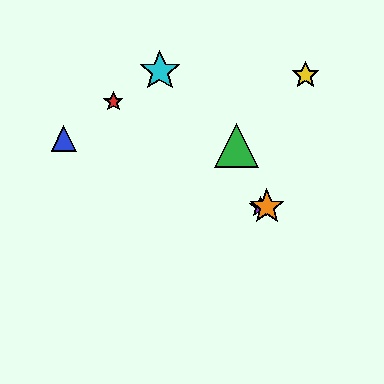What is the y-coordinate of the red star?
The red star is at y≈102.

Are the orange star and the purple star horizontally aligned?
Yes, both are at y≈207.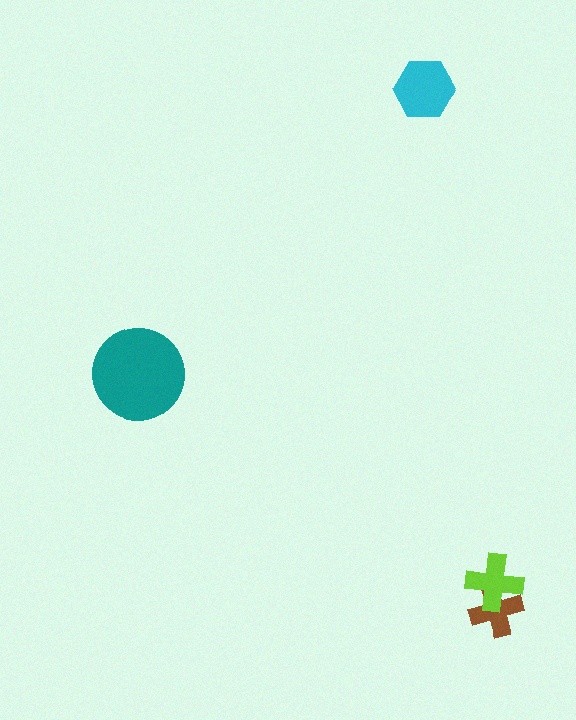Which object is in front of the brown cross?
The lime cross is in front of the brown cross.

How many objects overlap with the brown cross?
1 object overlaps with the brown cross.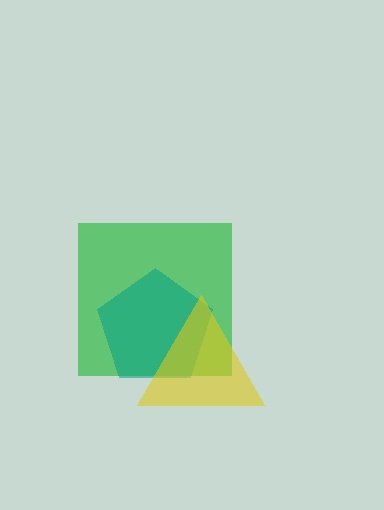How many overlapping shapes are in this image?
There are 3 overlapping shapes in the image.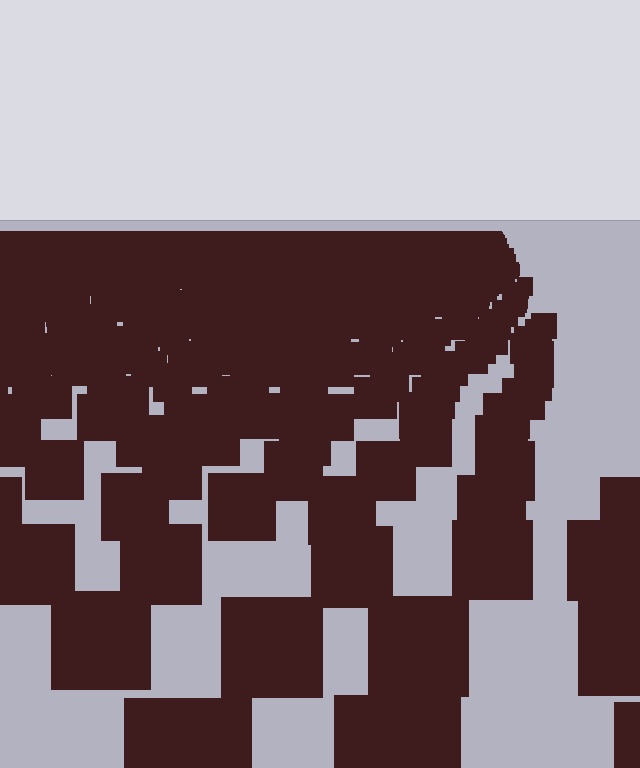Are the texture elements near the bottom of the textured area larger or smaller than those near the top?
Larger. Near the bottom, elements are closer to the viewer and appear at a bigger on-screen size.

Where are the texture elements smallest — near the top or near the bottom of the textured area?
Near the top.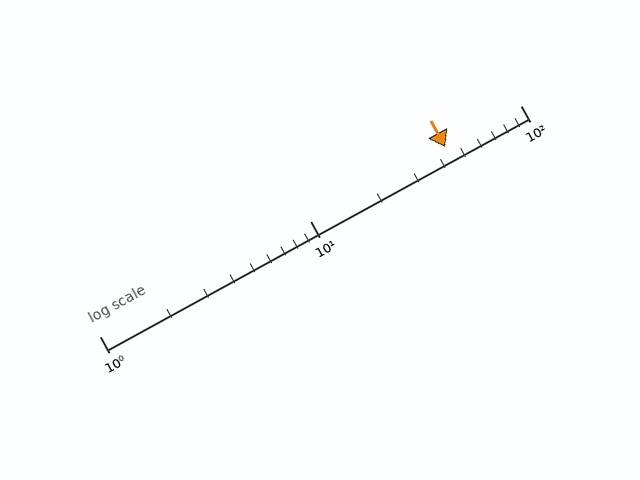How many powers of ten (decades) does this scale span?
The scale spans 2 decades, from 1 to 100.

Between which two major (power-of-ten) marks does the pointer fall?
The pointer is between 10 and 100.